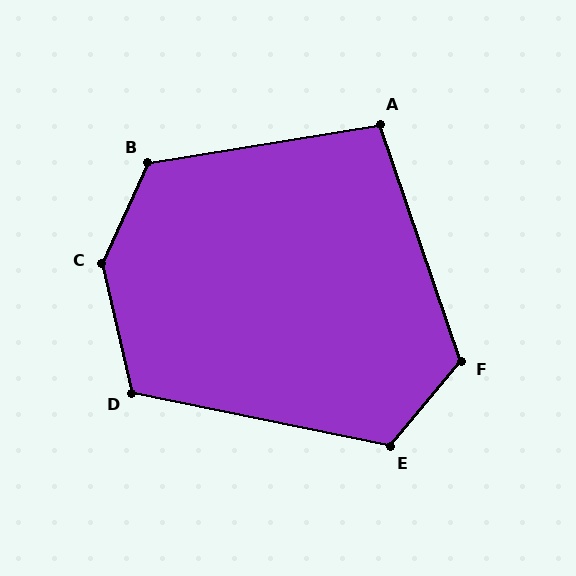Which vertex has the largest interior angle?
C, at approximately 142 degrees.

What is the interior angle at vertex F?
Approximately 121 degrees (obtuse).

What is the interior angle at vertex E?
Approximately 118 degrees (obtuse).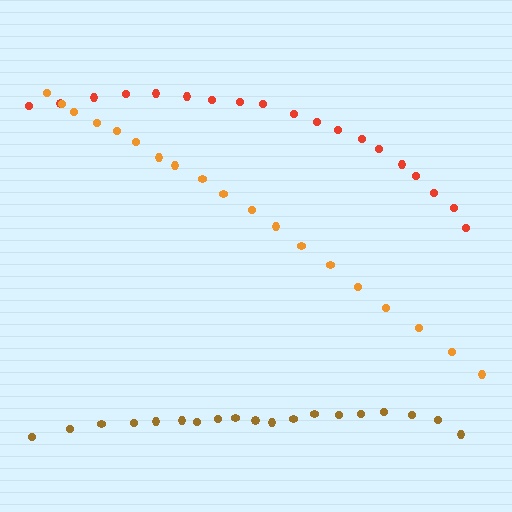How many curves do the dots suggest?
There are 3 distinct paths.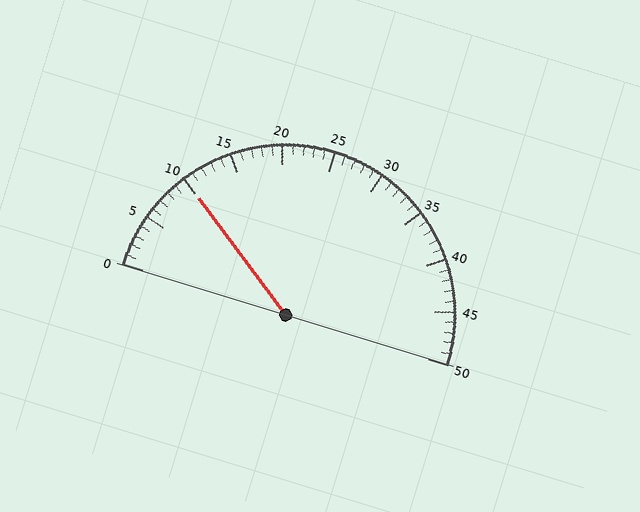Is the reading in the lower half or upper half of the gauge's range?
The reading is in the lower half of the range (0 to 50).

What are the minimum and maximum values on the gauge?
The gauge ranges from 0 to 50.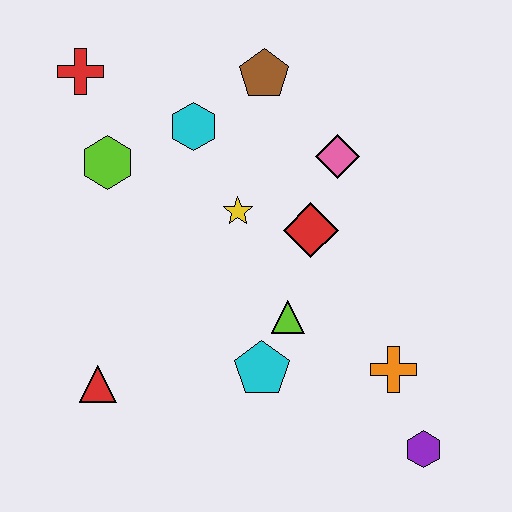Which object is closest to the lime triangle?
The cyan pentagon is closest to the lime triangle.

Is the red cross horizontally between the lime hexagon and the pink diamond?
No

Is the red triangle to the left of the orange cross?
Yes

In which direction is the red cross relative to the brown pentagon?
The red cross is to the left of the brown pentagon.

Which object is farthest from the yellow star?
The purple hexagon is farthest from the yellow star.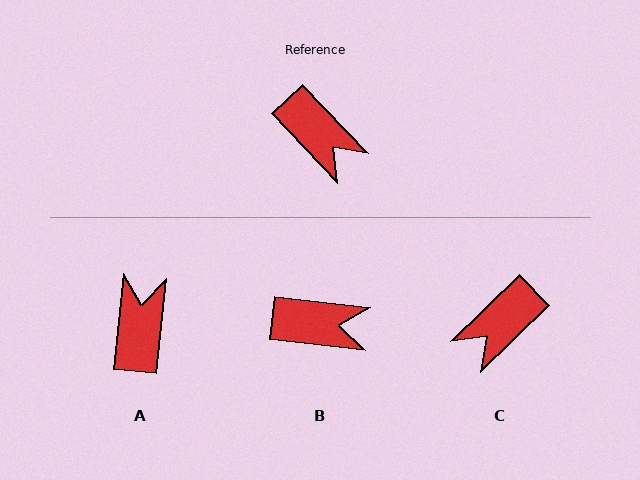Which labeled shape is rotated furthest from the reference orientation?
A, about 130 degrees away.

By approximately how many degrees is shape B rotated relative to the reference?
Approximately 39 degrees counter-clockwise.